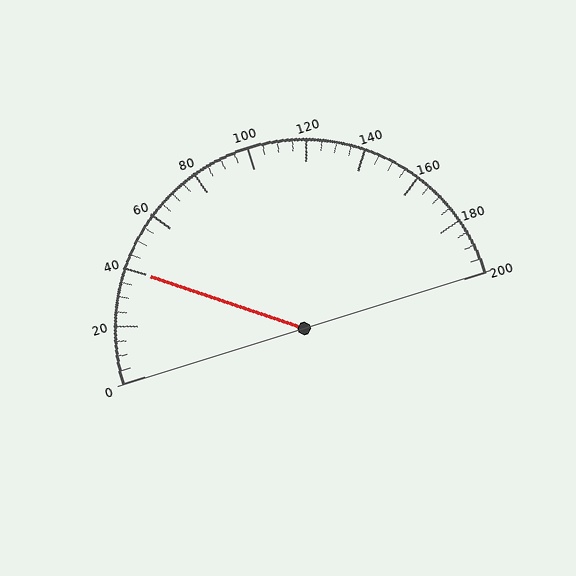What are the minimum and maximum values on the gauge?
The gauge ranges from 0 to 200.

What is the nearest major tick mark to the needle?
The nearest major tick mark is 40.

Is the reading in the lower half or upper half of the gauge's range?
The reading is in the lower half of the range (0 to 200).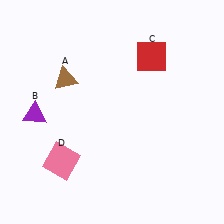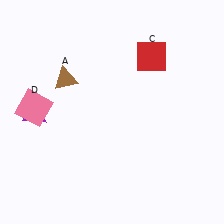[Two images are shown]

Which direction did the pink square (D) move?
The pink square (D) moved up.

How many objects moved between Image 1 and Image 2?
1 object moved between the two images.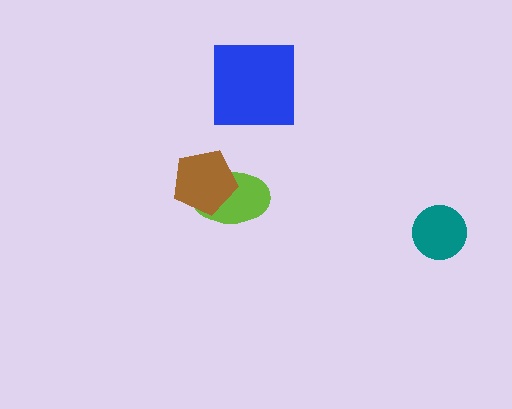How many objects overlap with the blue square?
0 objects overlap with the blue square.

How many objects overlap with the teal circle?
0 objects overlap with the teal circle.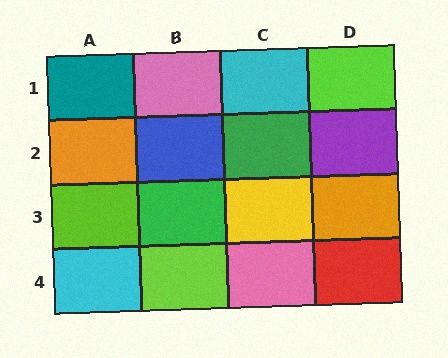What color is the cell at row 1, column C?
Cyan.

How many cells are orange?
2 cells are orange.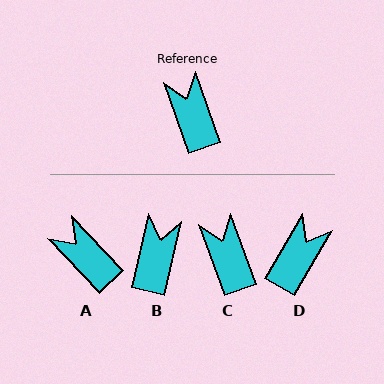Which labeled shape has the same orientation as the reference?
C.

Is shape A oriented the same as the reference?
No, it is off by about 24 degrees.